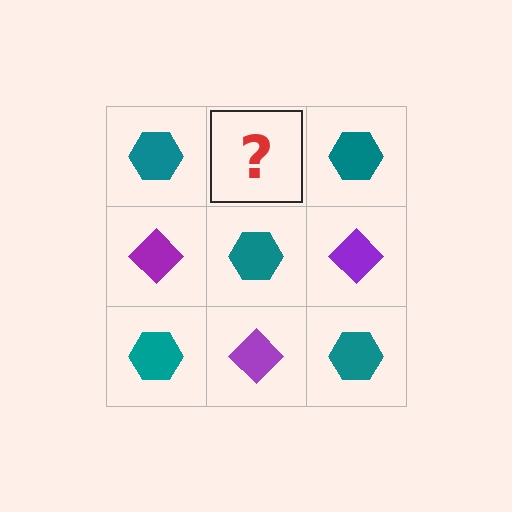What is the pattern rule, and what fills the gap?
The rule is that it alternates teal hexagon and purple diamond in a checkerboard pattern. The gap should be filled with a purple diamond.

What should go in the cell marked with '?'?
The missing cell should contain a purple diamond.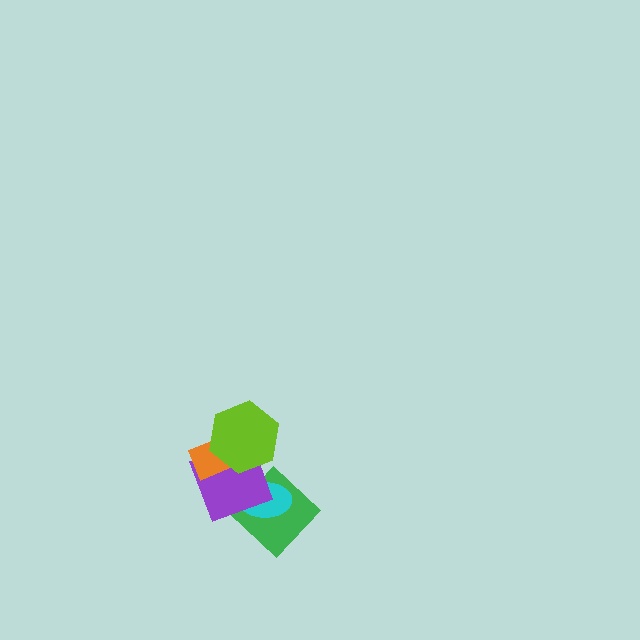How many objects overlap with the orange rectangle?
2 objects overlap with the orange rectangle.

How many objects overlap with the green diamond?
2 objects overlap with the green diamond.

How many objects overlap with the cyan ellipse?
2 objects overlap with the cyan ellipse.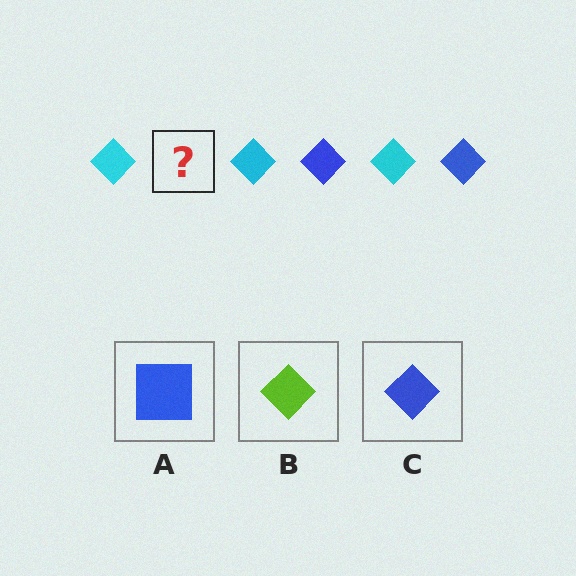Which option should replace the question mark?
Option C.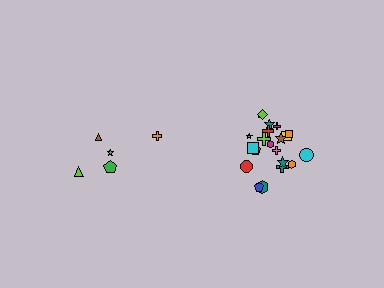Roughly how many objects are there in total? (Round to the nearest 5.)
Roughly 25 objects in total.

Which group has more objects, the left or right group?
The right group.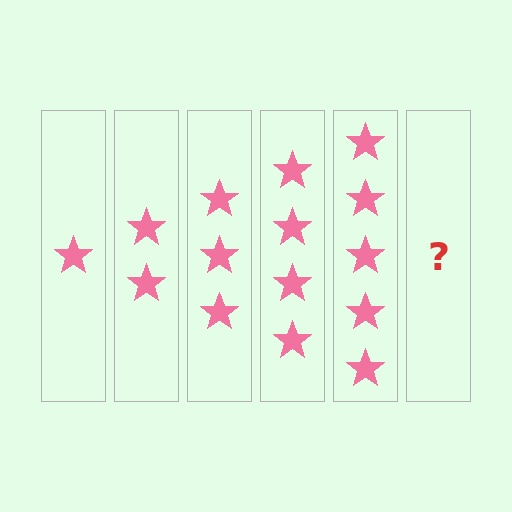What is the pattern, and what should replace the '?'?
The pattern is that each step adds one more star. The '?' should be 6 stars.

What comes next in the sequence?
The next element should be 6 stars.